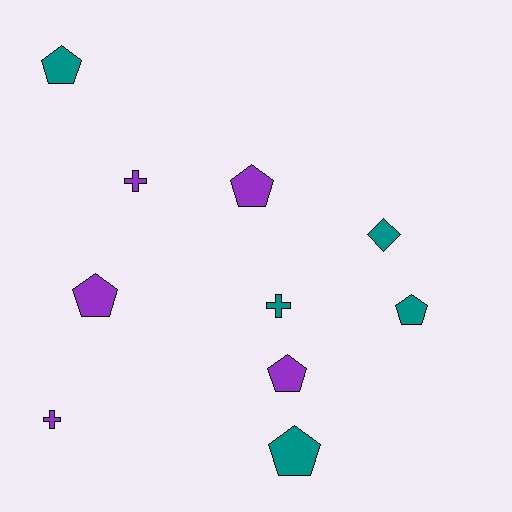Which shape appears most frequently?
Pentagon, with 6 objects.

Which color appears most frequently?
Purple, with 5 objects.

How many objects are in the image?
There are 10 objects.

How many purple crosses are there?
There are 2 purple crosses.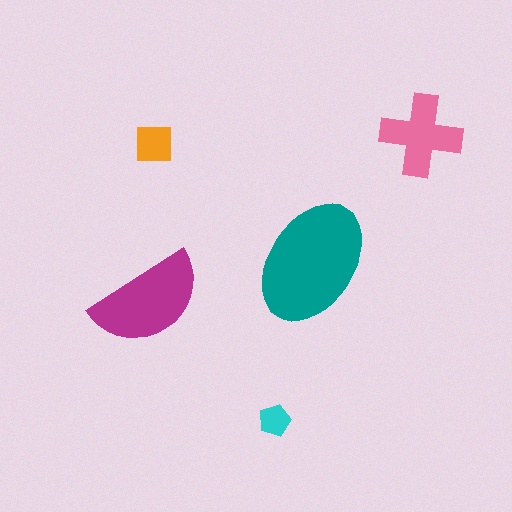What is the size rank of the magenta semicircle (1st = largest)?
2nd.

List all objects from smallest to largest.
The cyan pentagon, the orange square, the pink cross, the magenta semicircle, the teal ellipse.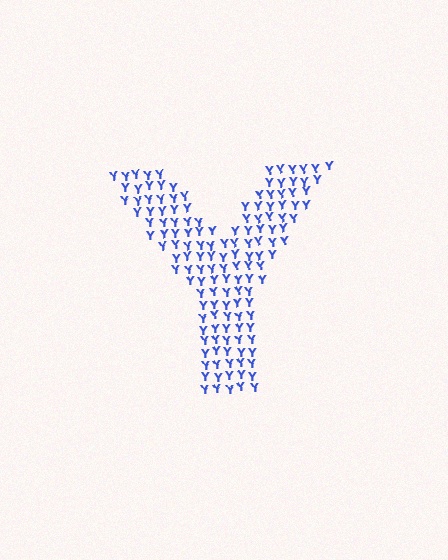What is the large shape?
The large shape is the letter Y.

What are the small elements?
The small elements are letter Y's.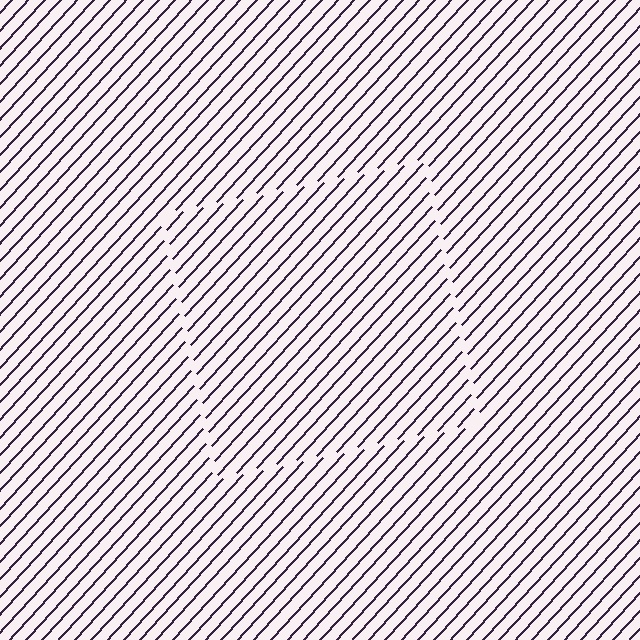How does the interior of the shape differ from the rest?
The interior of the shape contains the same grating, shifted by half a period — the contour is defined by the phase discontinuity where line-ends from the inner and outer gratings abut.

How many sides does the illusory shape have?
4 sides — the line-ends trace a square.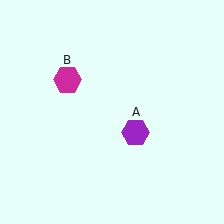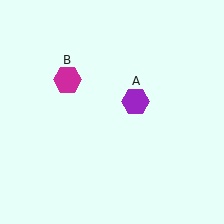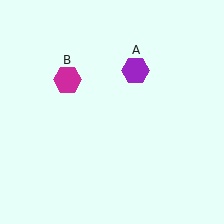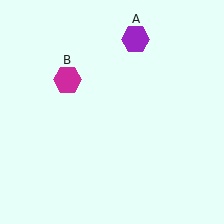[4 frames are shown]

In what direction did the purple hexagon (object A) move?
The purple hexagon (object A) moved up.